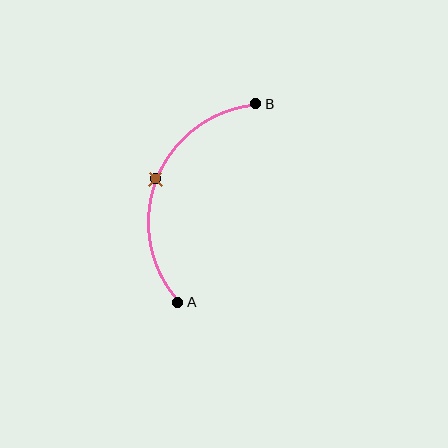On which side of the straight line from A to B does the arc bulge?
The arc bulges to the left of the straight line connecting A and B.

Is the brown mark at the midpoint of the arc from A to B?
Yes. The brown mark lies on the arc at equal arc-length from both A and B — it is the arc midpoint.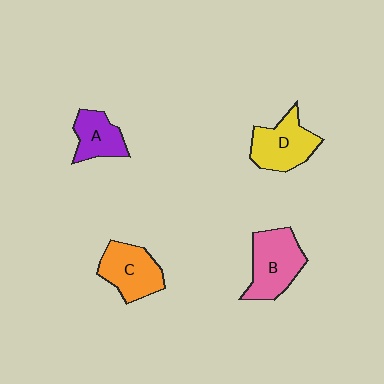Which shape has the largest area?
Shape B (pink).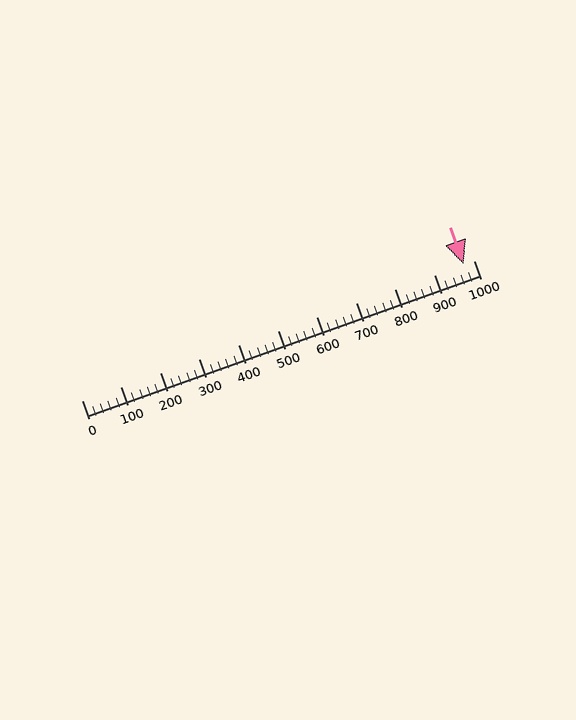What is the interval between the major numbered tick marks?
The major tick marks are spaced 100 units apart.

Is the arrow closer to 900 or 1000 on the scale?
The arrow is closer to 1000.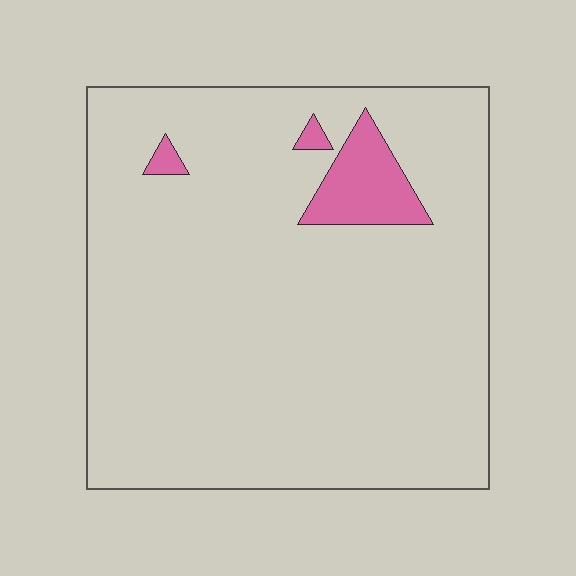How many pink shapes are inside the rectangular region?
3.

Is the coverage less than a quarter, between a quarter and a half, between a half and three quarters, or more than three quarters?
Less than a quarter.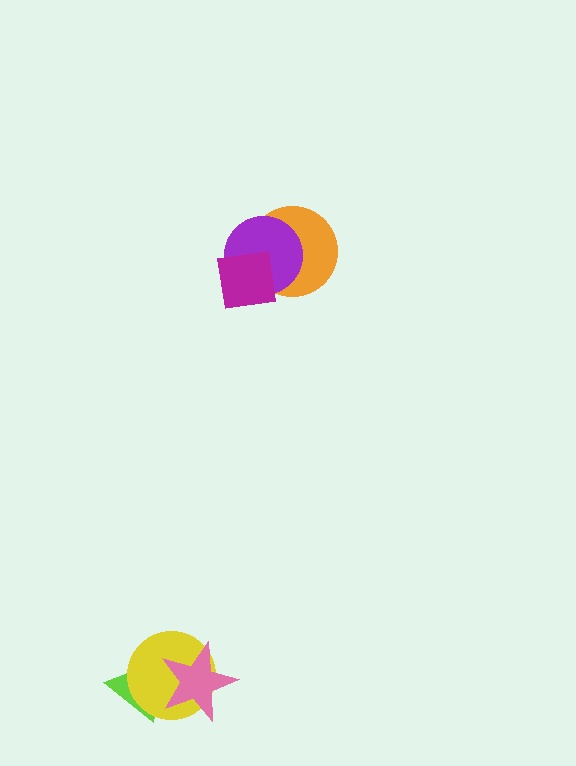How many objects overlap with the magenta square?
2 objects overlap with the magenta square.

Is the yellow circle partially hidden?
Yes, it is partially covered by another shape.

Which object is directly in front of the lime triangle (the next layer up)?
The yellow circle is directly in front of the lime triangle.